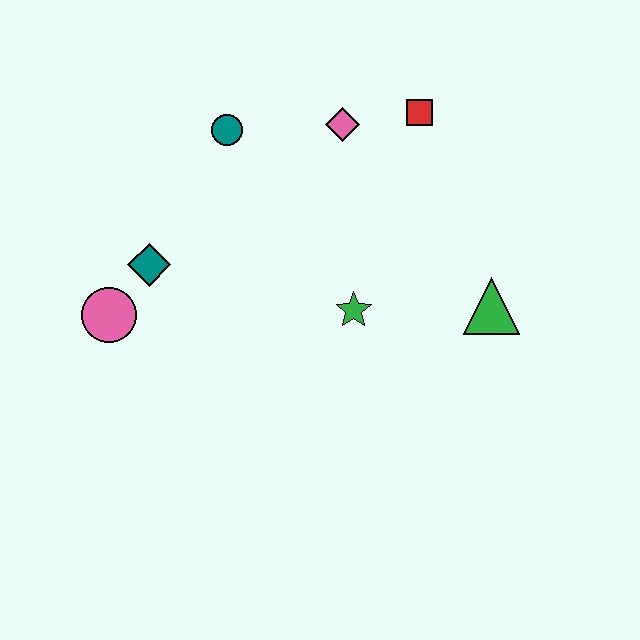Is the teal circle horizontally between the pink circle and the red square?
Yes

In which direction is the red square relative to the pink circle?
The red square is to the right of the pink circle.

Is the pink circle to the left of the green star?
Yes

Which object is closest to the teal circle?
The pink diamond is closest to the teal circle.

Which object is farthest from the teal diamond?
The green triangle is farthest from the teal diamond.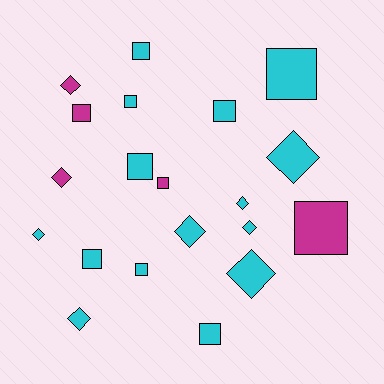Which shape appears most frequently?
Square, with 11 objects.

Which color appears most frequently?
Cyan, with 15 objects.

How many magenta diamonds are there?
There are 2 magenta diamonds.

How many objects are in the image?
There are 20 objects.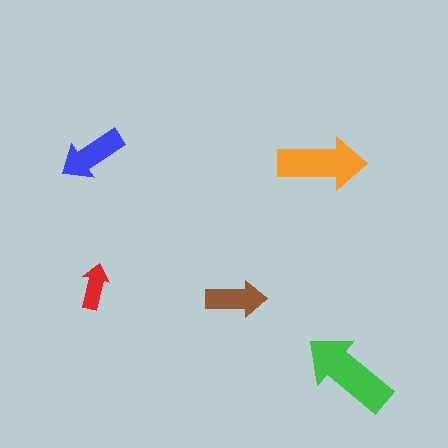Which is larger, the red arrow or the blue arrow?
The blue one.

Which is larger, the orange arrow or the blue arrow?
The orange one.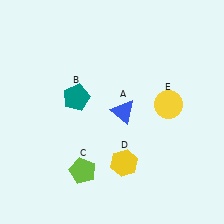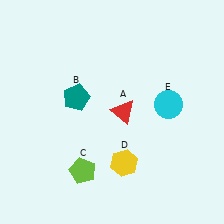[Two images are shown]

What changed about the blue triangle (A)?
In Image 1, A is blue. In Image 2, it changed to red.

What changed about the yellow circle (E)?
In Image 1, E is yellow. In Image 2, it changed to cyan.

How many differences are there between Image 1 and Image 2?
There are 2 differences between the two images.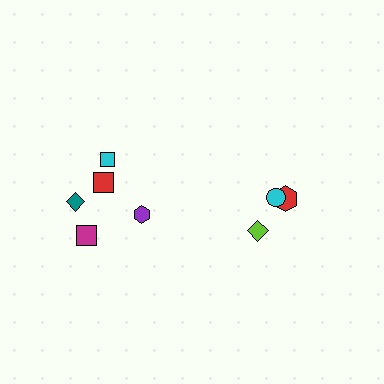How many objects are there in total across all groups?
There are 8 objects.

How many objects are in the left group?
There are 5 objects.